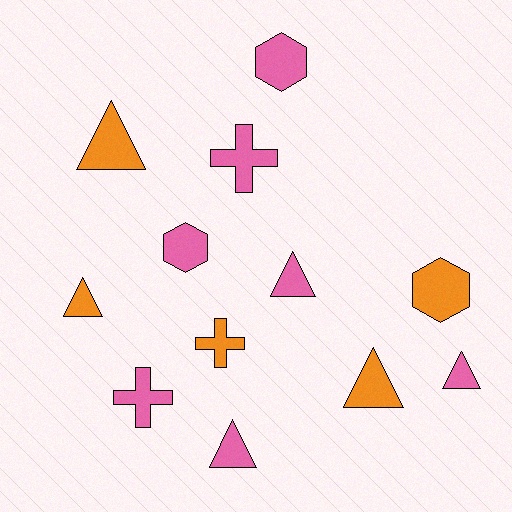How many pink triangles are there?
There are 3 pink triangles.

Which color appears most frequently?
Pink, with 7 objects.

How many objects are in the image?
There are 12 objects.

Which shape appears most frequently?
Triangle, with 6 objects.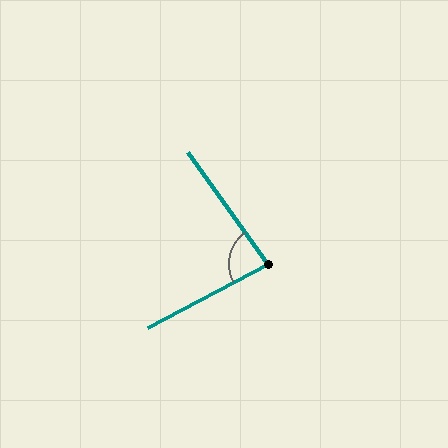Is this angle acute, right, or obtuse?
It is acute.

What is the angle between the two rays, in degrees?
Approximately 83 degrees.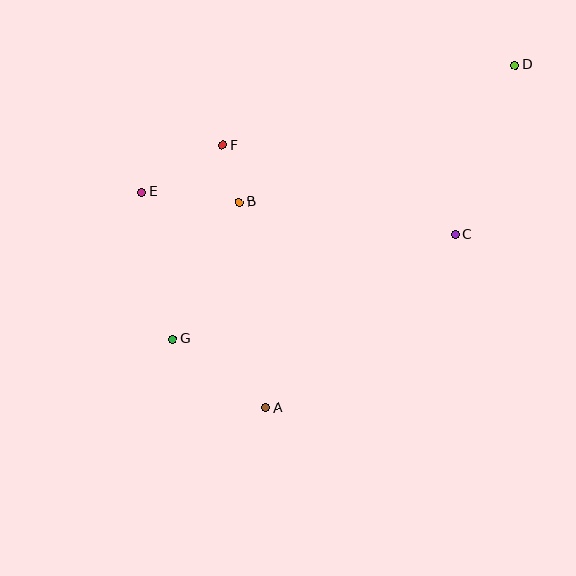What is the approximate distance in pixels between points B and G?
The distance between B and G is approximately 153 pixels.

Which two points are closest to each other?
Points B and F are closest to each other.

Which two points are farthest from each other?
Points D and G are farthest from each other.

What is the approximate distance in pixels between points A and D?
The distance between A and D is approximately 424 pixels.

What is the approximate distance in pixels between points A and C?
The distance between A and C is approximately 257 pixels.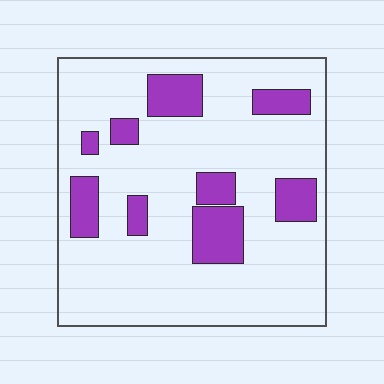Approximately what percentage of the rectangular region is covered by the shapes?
Approximately 20%.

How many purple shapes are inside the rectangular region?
9.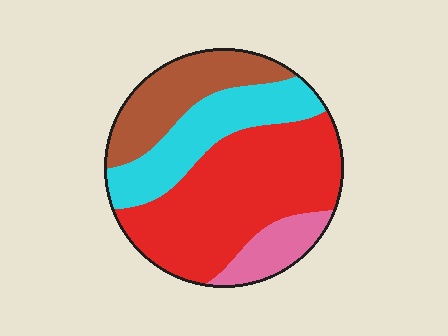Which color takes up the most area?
Red, at roughly 45%.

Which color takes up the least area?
Pink, at roughly 10%.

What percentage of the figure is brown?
Brown takes up less than a quarter of the figure.